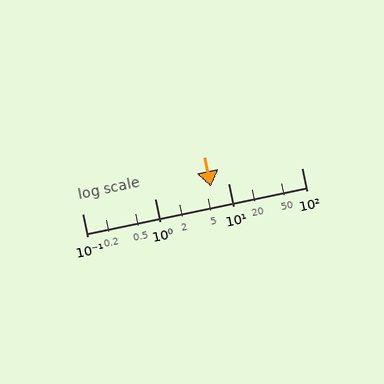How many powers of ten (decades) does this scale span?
The scale spans 3 decades, from 0.1 to 100.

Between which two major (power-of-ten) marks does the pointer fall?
The pointer is between 1 and 10.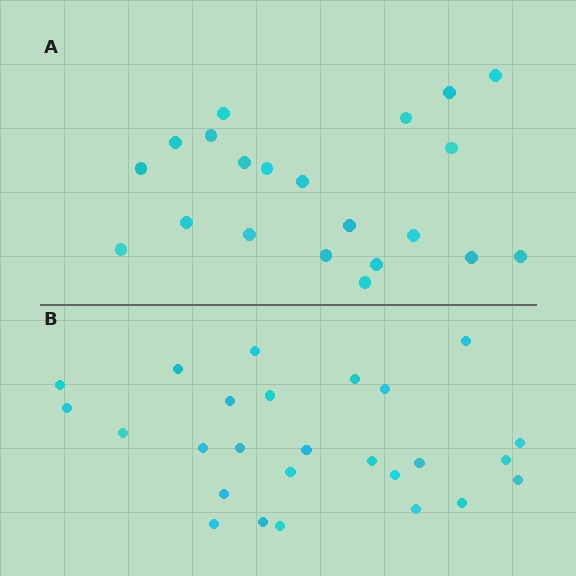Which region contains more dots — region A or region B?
Region B (the bottom region) has more dots.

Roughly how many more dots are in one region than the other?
Region B has about 5 more dots than region A.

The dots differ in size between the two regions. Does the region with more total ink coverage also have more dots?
No. Region A has more total ink coverage because its dots are larger, but region B actually contains more individual dots. Total area can be misleading — the number of items is what matters here.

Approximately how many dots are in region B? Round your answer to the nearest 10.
About 30 dots. (The exact count is 26, which rounds to 30.)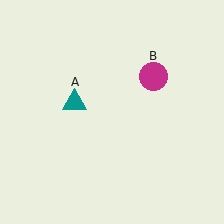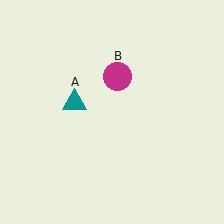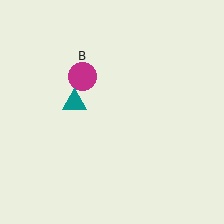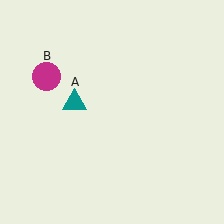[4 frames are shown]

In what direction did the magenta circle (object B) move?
The magenta circle (object B) moved left.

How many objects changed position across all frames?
1 object changed position: magenta circle (object B).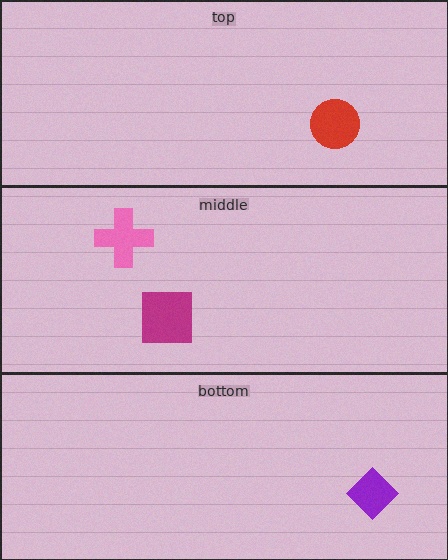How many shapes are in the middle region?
2.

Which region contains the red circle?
The top region.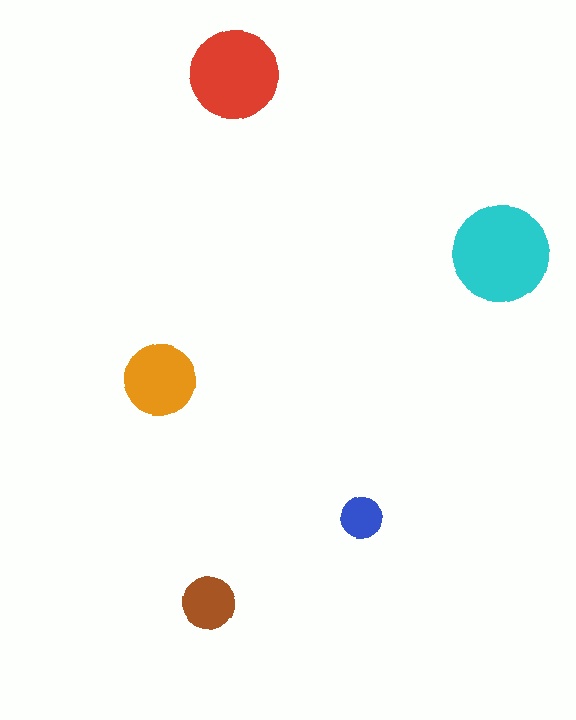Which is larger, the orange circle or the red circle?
The red one.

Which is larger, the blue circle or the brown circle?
The brown one.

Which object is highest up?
The red circle is topmost.